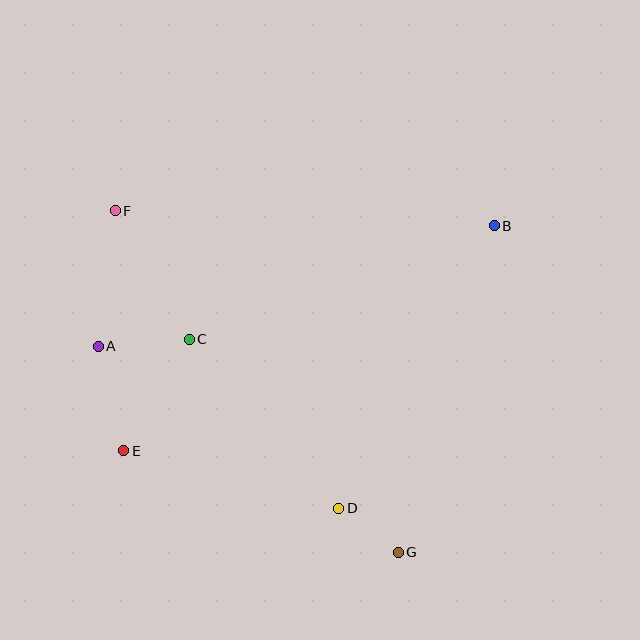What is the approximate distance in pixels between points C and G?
The distance between C and G is approximately 298 pixels.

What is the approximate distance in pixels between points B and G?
The distance between B and G is approximately 340 pixels.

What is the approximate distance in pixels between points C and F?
The distance between C and F is approximately 148 pixels.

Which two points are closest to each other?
Points D and G are closest to each other.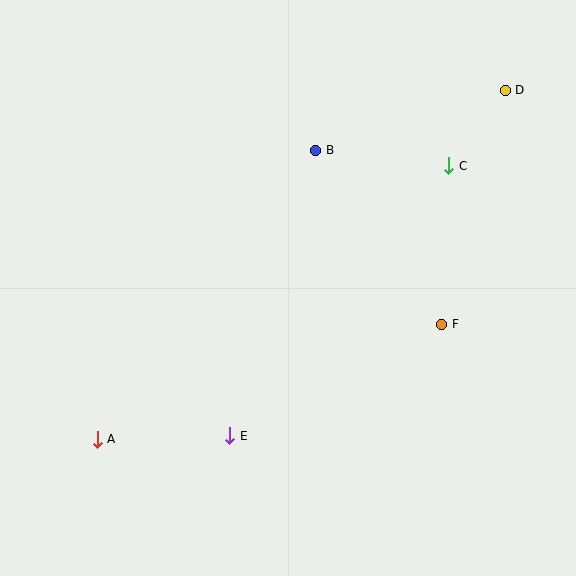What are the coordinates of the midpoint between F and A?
The midpoint between F and A is at (270, 382).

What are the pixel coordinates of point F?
Point F is at (442, 324).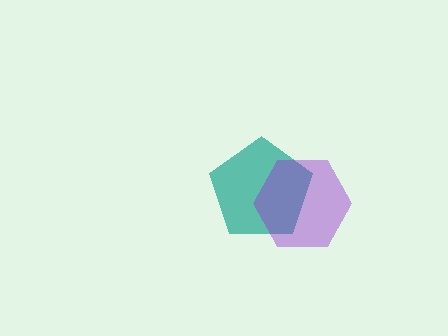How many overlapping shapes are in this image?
There are 2 overlapping shapes in the image.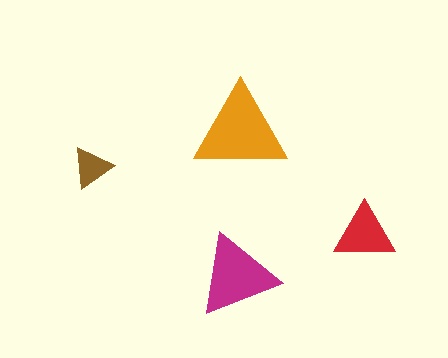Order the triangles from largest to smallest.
the orange one, the magenta one, the red one, the brown one.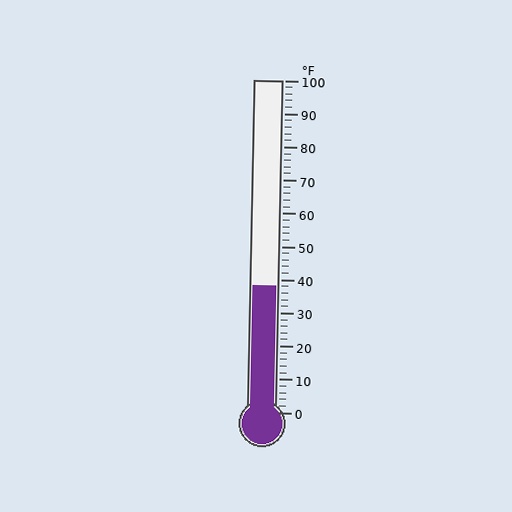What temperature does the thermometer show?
The thermometer shows approximately 38°F.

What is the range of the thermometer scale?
The thermometer scale ranges from 0°F to 100°F.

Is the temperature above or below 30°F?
The temperature is above 30°F.